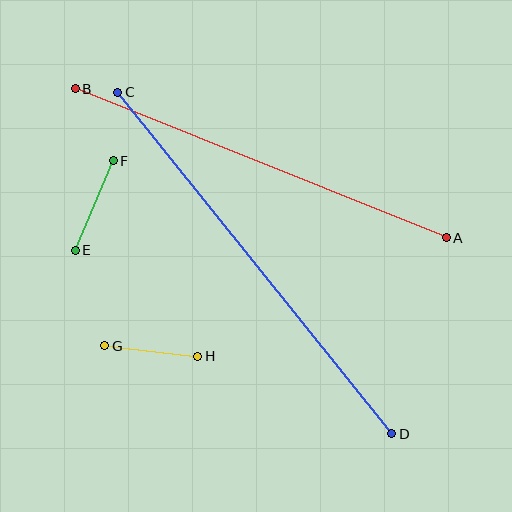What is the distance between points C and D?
The distance is approximately 438 pixels.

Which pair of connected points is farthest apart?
Points C and D are farthest apart.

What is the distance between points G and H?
The distance is approximately 94 pixels.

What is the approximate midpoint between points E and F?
The midpoint is at approximately (94, 206) pixels.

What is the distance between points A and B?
The distance is approximately 400 pixels.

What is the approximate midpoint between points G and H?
The midpoint is at approximately (151, 351) pixels.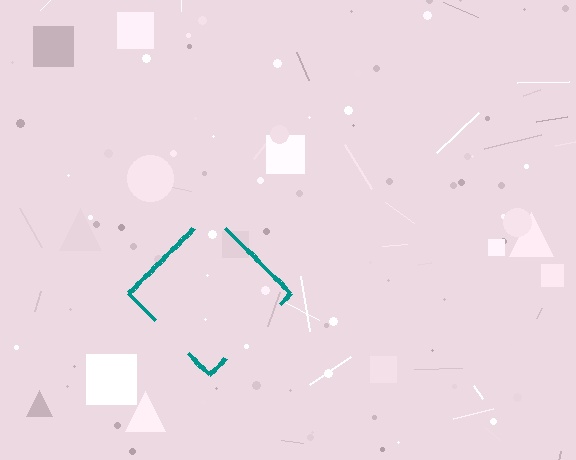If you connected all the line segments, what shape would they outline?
They would outline a diamond.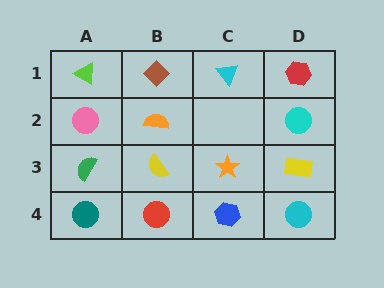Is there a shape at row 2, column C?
No, that cell is empty.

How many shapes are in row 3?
4 shapes.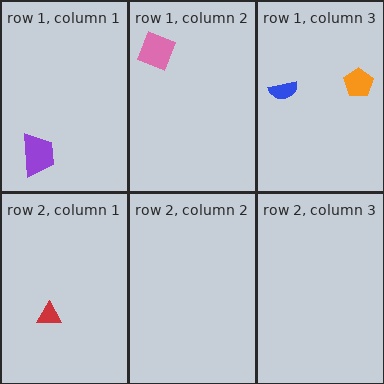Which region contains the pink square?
The row 1, column 2 region.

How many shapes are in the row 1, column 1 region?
1.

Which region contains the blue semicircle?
The row 1, column 3 region.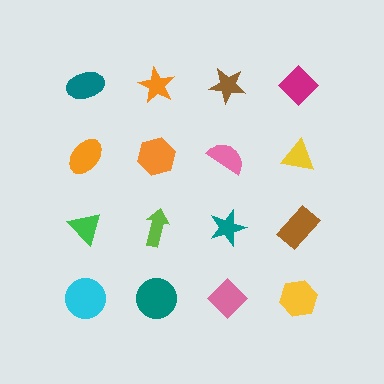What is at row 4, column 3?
A pink diamond.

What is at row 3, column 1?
A green triangle.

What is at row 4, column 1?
A cyan circle.